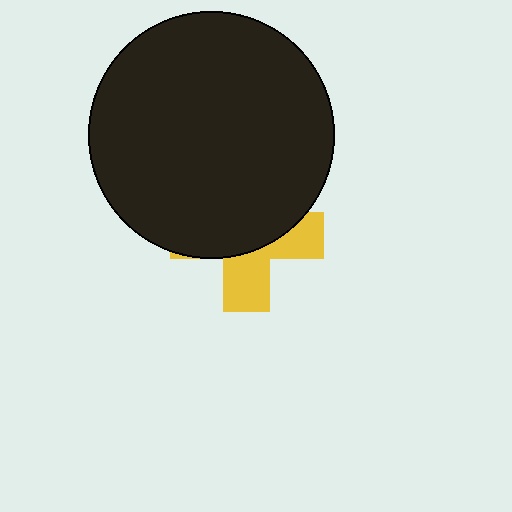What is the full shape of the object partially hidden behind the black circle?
The partially hidden object is a yellow cross.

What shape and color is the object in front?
The object in front is a black circle.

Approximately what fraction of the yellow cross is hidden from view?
Roughly 62% of the yellow cross is hidden behind the black circle.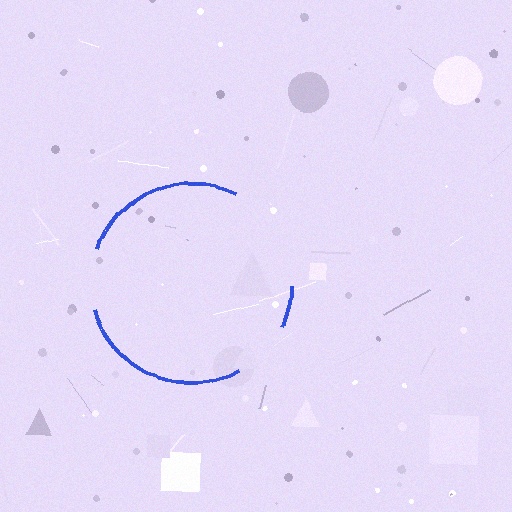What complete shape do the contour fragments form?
The contour fragments form a circle.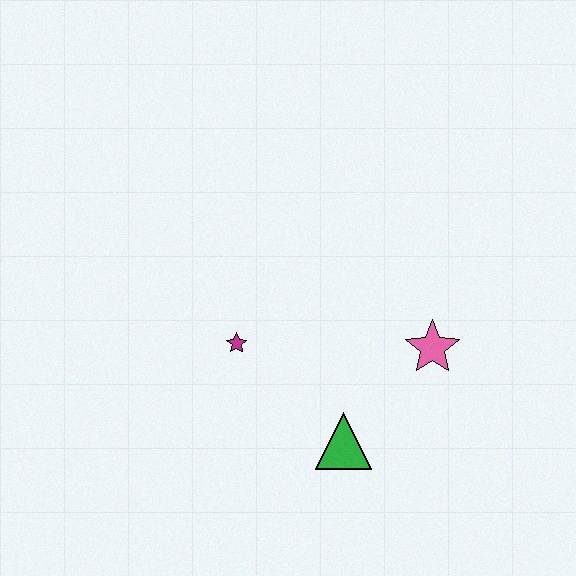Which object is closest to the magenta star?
The green triangle is closest to the magenta star.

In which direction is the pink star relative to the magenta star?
The pink star is to the right of the magenta star.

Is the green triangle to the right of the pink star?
No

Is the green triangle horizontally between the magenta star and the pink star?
Yes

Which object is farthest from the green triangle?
The magenta star is farthest from the green triangle.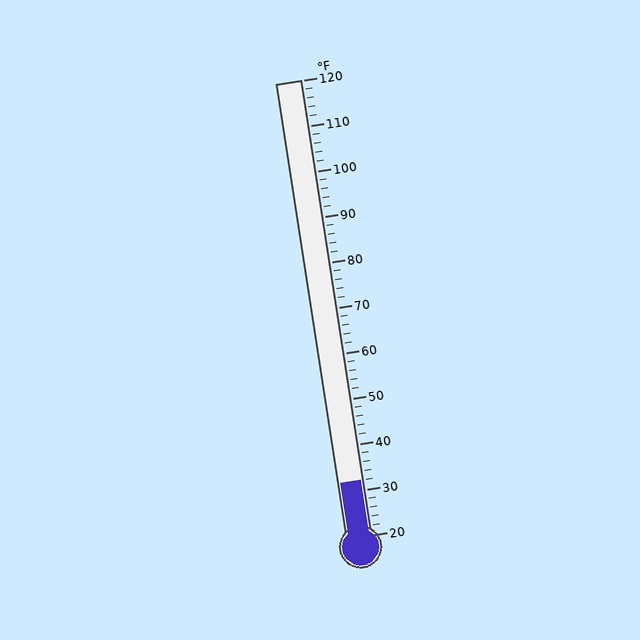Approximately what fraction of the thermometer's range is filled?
The thermometer is filled to approximately 10% of its range.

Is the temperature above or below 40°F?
The temperature is below 40°F.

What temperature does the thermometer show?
The thermometer shows approximately 32°F.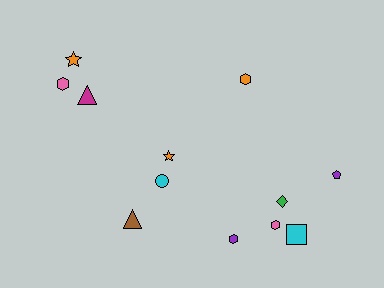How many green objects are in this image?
There is 1 green object.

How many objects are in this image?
There are 12 objects.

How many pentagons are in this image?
There is 1 pentagon.